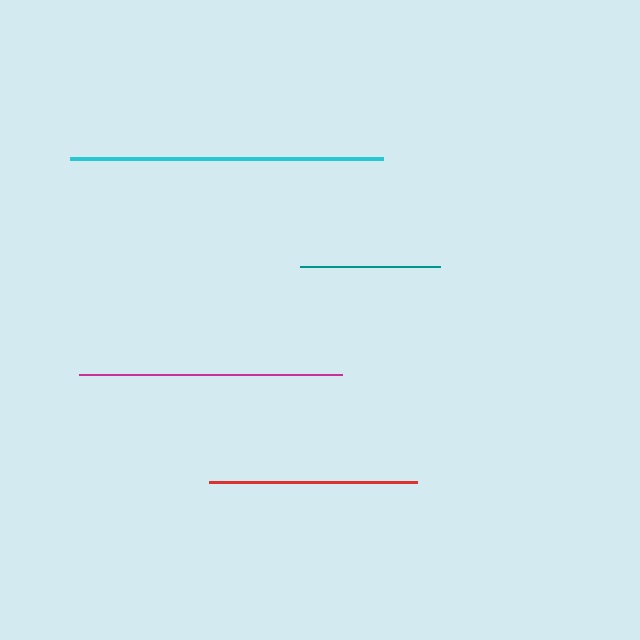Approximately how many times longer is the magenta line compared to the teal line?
The magenta line is approximately 1.9 times the length of the teal line.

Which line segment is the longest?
The cyan line is the longest at approximately 313 pixels.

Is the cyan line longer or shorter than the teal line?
The cyan line is longer than the teal line.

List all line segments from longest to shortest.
From longest to shortest: cyan, magenta, red, teal.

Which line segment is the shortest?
The teal line is the shortest at approximately 139 pixels.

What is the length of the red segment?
The red segment is approximately 207 pixels long.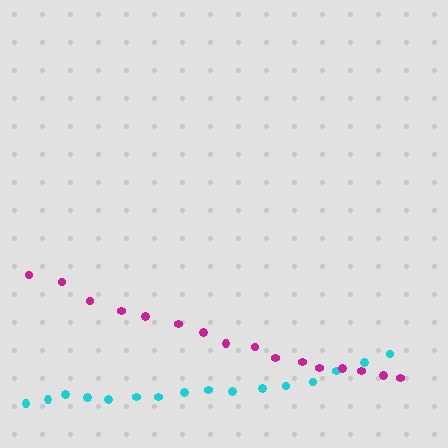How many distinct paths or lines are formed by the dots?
There are 2 distinct paths.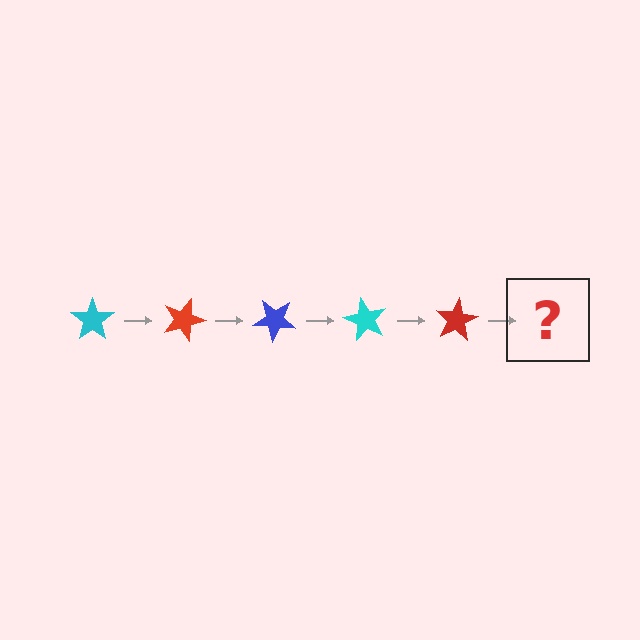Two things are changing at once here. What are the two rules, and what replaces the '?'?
The two rules are that it rotates 20 degrees each step and the color cycles through cyan, red, and blue. The '?' should be a blue star, rotated 100 degrees from the start.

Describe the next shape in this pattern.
It should be a blue star, rotated 100 degrees from the start.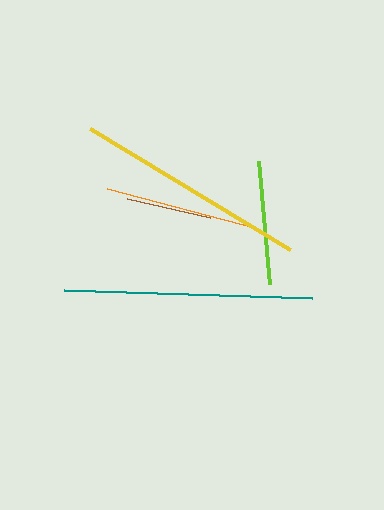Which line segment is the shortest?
The brown line is the shortest at approximately 84 pixels.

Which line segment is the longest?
The teal line is the longest at approximately 248 pixels.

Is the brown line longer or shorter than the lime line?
The lime line is longer than the brown line.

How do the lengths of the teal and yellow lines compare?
The teal and yellow lines are approximately the same length.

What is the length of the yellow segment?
The yellow segment is approximately 233 pixels long.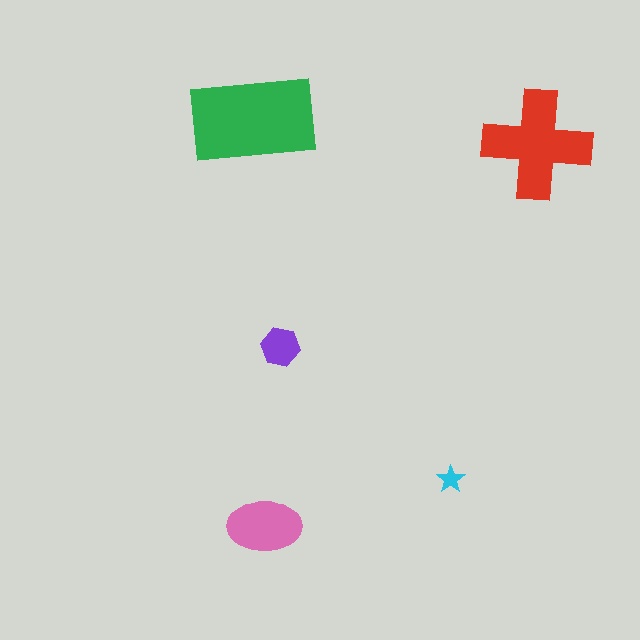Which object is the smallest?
The cyan star.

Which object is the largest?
The green rectangle.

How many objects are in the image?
There are 5 objects in the image.